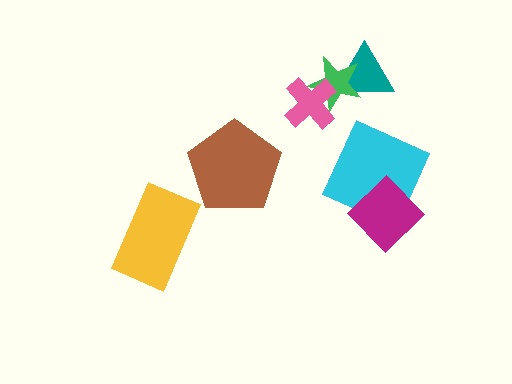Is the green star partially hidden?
Yes, it is partially covered by another shape.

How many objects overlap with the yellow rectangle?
0 objects overlap with the yellow rectangle.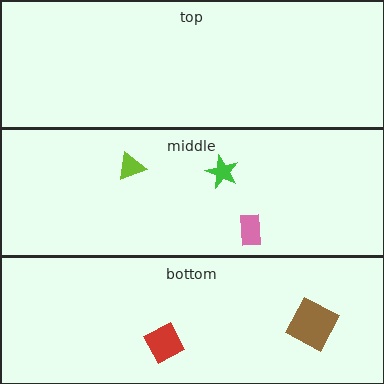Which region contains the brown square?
The bottom region.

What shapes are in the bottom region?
The brown square, the red diamond.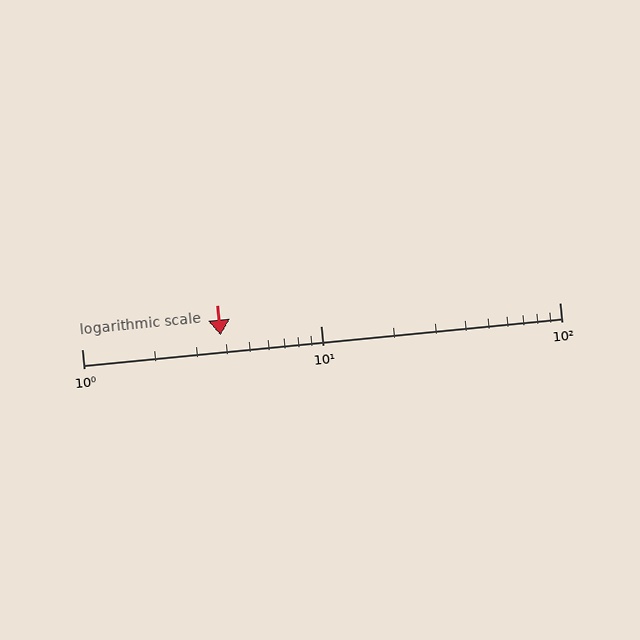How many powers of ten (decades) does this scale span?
The scale spans 2 decades, from 1 to 100.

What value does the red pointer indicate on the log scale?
The pointer indicates approximately 3.8.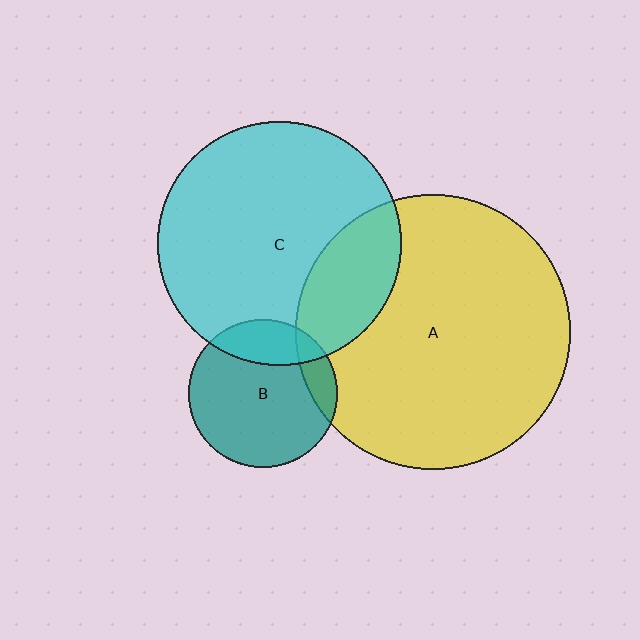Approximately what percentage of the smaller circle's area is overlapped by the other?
Approximately 10%.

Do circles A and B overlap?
Yes.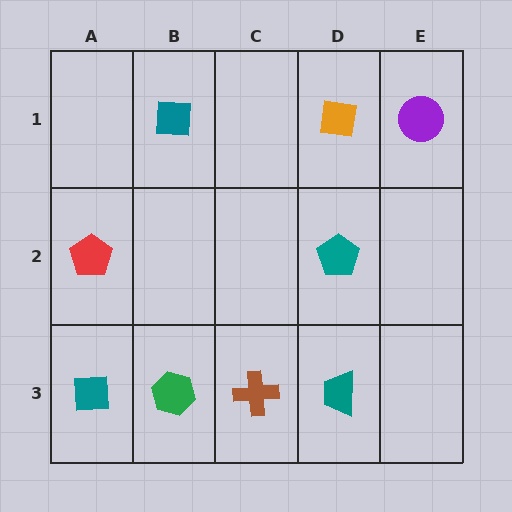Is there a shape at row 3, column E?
No, that cell is empty.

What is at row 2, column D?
A teal pentagon.